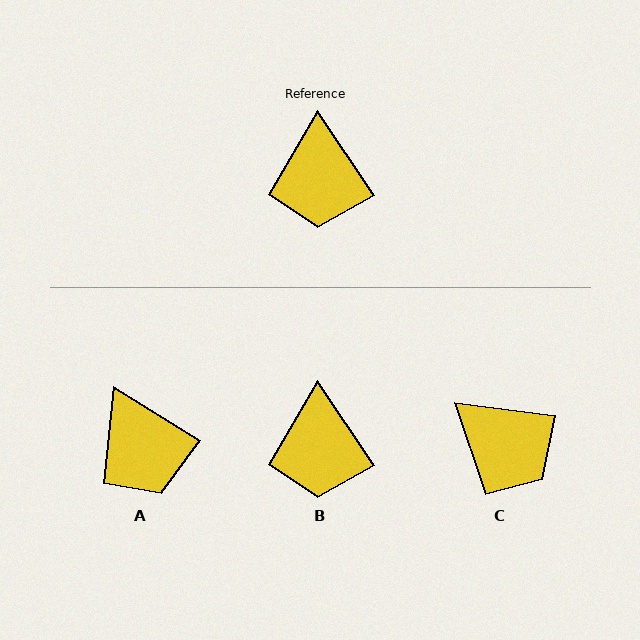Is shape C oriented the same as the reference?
No, it is off by about 49 degrees.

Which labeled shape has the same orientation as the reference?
B.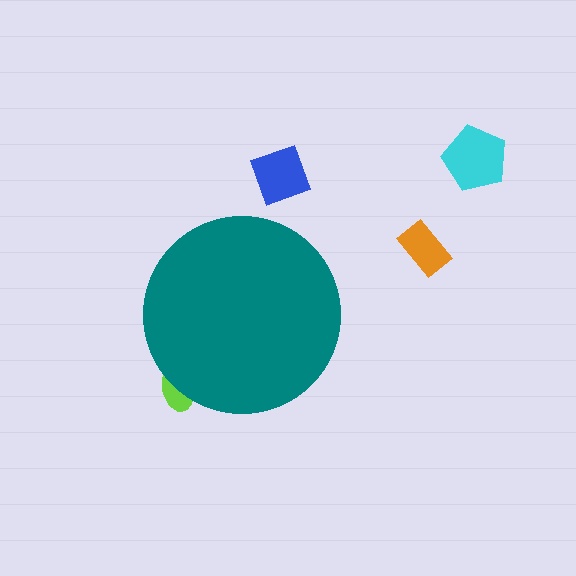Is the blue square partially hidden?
No, the blue square is fully visible.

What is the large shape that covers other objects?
A teal circle.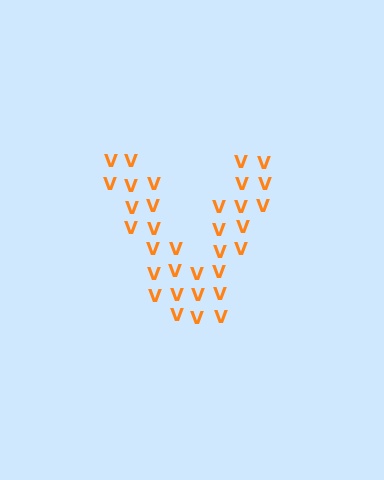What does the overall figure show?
The overall figure shows the letter V.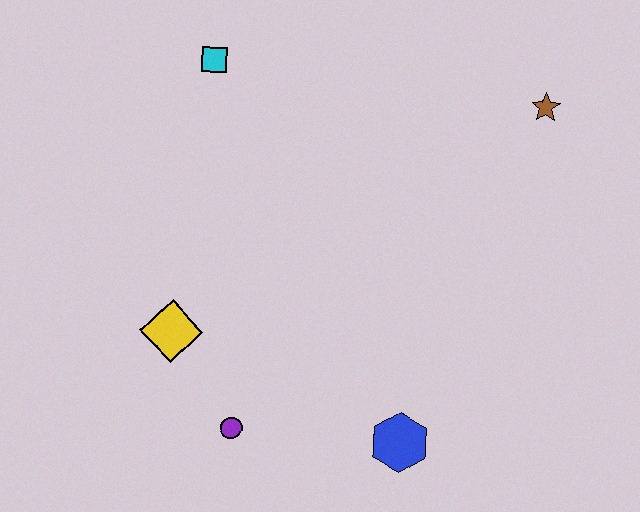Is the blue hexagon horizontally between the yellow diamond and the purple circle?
No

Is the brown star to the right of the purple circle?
Yes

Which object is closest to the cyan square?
The yellow diamond is closest to the cyan square.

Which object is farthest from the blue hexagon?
The cyan square is farthest from the blue hexagon.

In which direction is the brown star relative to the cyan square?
The brown star is to the right of the cyan square.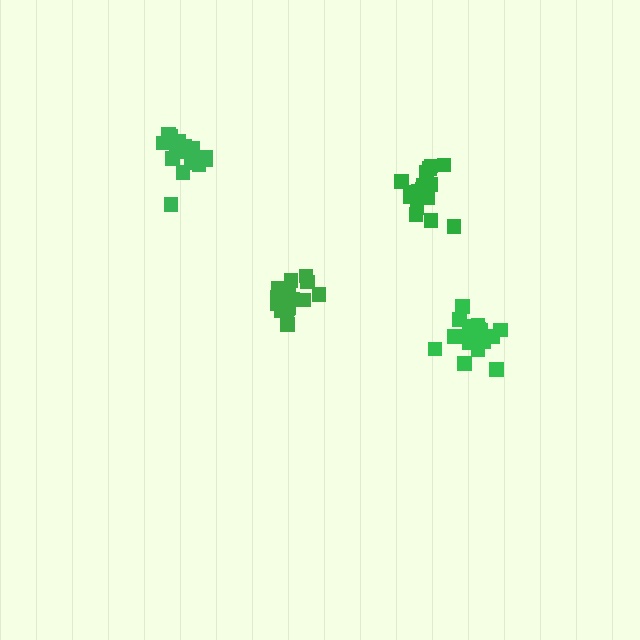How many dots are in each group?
Group 1: 18 dots, Group 2: 17 dots, Group 3: 18 dots, Group 4: 17 dots (70 total).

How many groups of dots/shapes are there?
There are 4 groups.